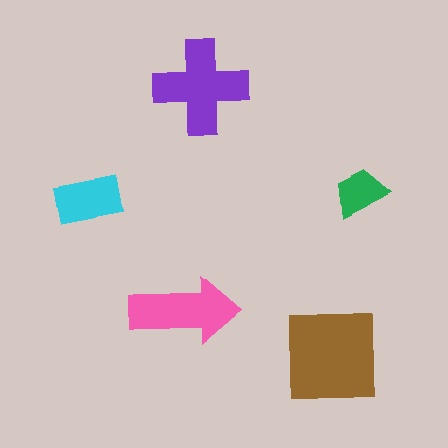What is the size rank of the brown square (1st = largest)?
1st.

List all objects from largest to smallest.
The brown square, the purple cross, the pink arrow, the cyan rectangle, the green trapezoid.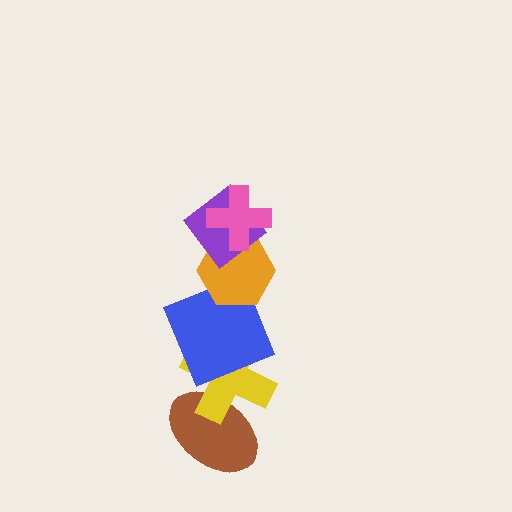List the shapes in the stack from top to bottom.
From top to bottom: the pink cross, the purple diamond, the orange hexagon, the blue square, the yellow cross, the brown ellipse.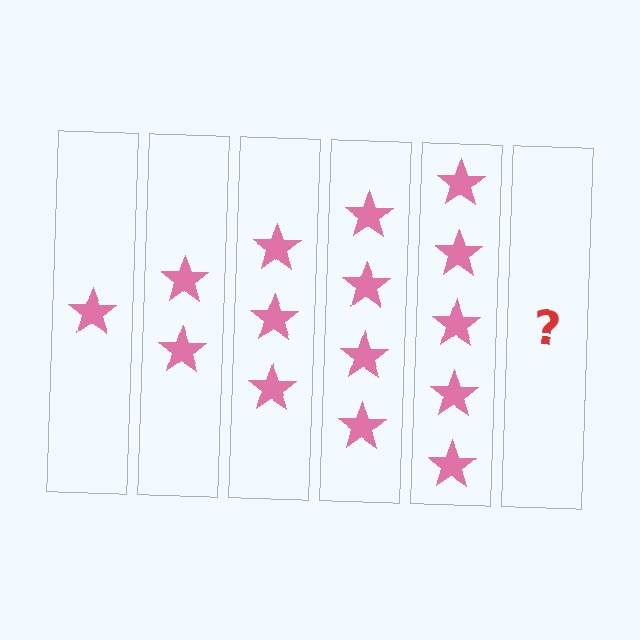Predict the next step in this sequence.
The next step is 6 stars.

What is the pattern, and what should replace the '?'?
The pattern is that each step adds one more star. The '?' should be 6 stars.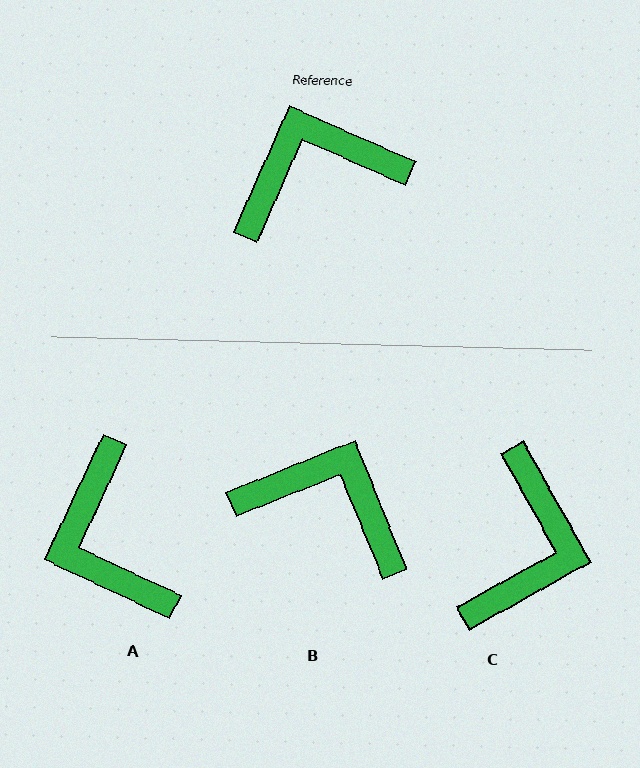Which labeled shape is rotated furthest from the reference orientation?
C, about 127 degrees away.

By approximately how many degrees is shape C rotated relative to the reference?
Approximately 127 degrees clockwise.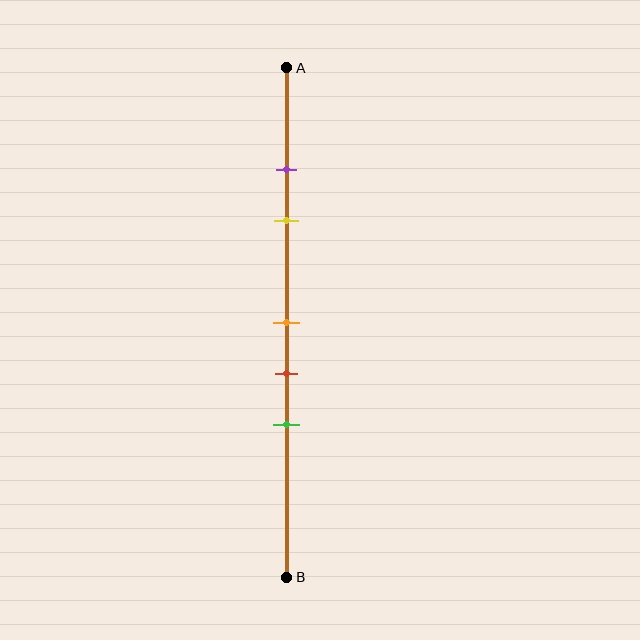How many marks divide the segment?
There are 5 marks dividing the segment.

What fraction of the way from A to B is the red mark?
The red mark is approximately 60% (0.6) of the way from A to B.